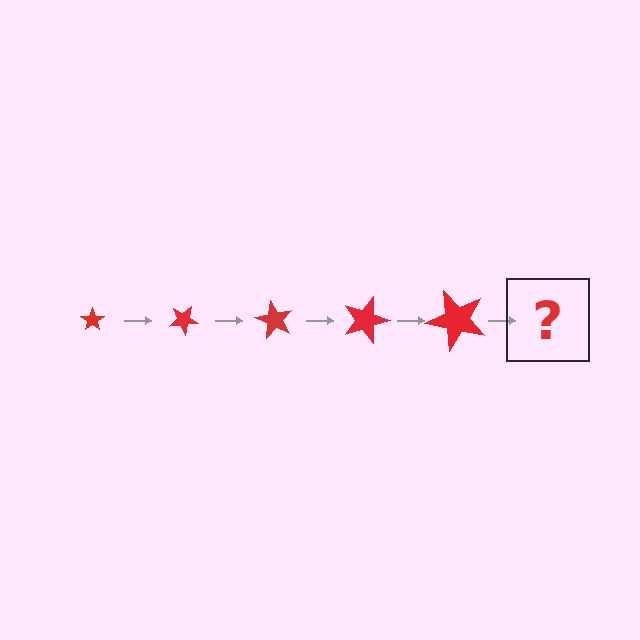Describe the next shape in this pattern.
It should be a star, larger than the previous one and rotated 150 degrees from the start.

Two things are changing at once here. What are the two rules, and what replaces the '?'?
The two rules are that the star grows larger each step and it rotates 30 degrees each step. The '?' should be a star, larger than the previous one and rotated 150 degrees from the start.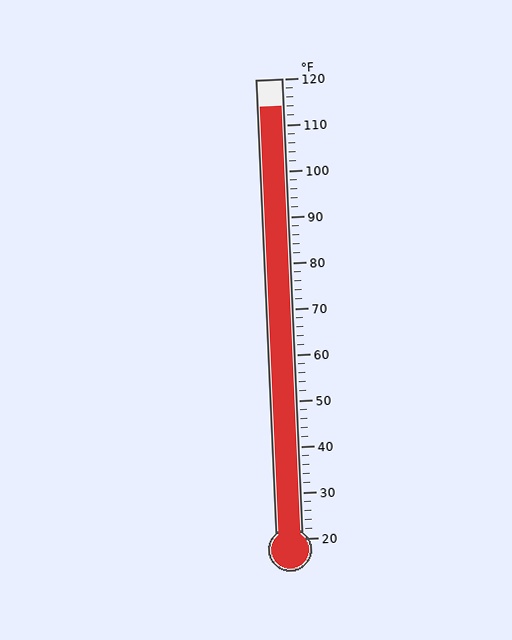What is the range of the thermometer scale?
The thermometer scale ranges from 20°F to 120°F.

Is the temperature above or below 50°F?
The temperature is above 50°F.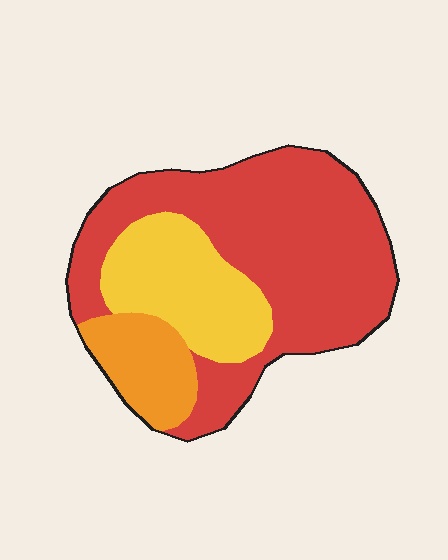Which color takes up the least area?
Orange, at roughly 15%.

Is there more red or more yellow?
Red.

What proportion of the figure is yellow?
Yellow covers 24% of the figure.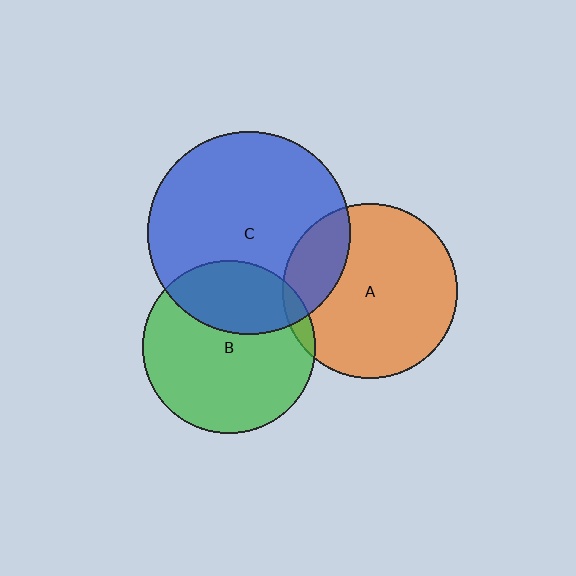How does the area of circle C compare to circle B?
Approximately 1.4 times.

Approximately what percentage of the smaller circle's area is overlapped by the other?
Approximately 20%.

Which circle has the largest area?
Circle C (blue).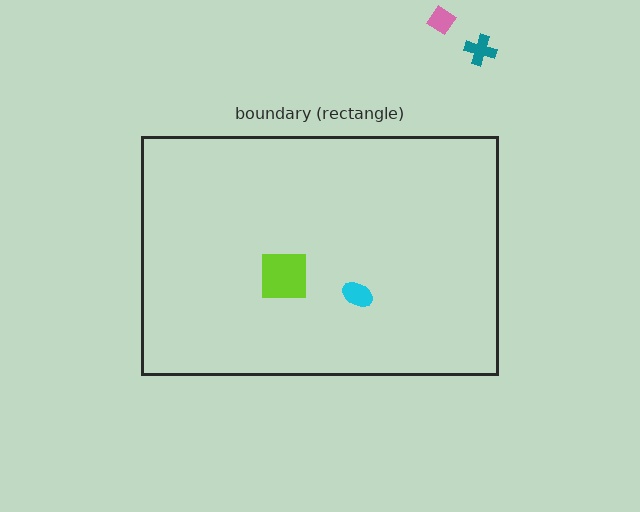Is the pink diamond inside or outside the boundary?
Outside.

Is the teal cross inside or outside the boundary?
Outside.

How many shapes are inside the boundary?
2 inside, 2 outside.